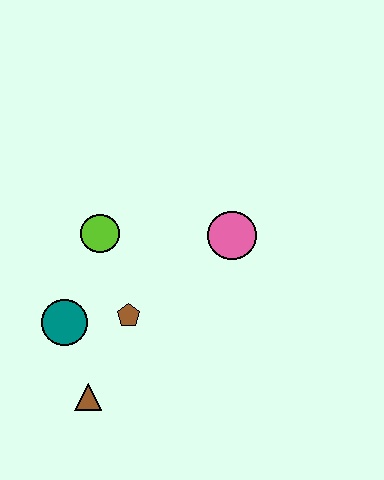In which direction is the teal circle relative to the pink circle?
The teal circle is to the left of the pink circle.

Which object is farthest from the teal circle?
The pink circle is farthest from the teal circle.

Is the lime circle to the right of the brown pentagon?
No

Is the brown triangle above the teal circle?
No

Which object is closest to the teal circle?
The brown pentagon is closest to the teal circle.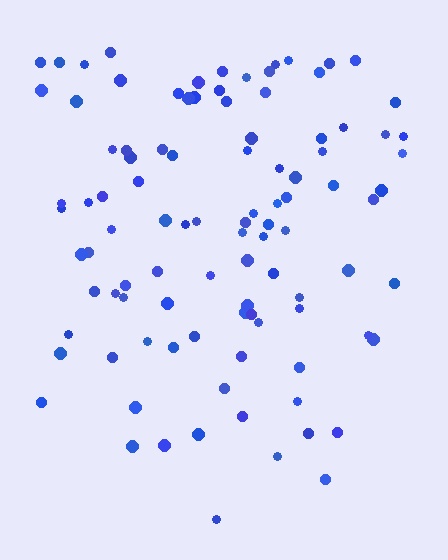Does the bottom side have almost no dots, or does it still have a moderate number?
Still a moderate number, just noticeably fewer than the top.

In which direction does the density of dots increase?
From bottom to top, with the top side densest.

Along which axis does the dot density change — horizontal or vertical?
Vertical.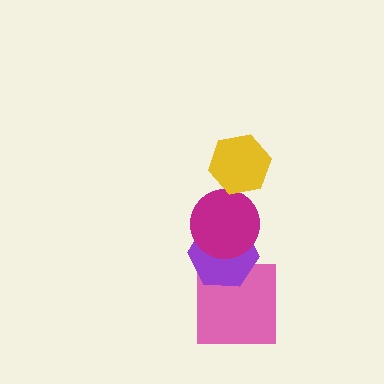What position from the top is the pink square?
The pink square is 4th from the top.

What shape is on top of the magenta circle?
The yellow hexagon is on top of the magenta circle.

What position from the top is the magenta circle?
The magenta circle is 2nd from the top.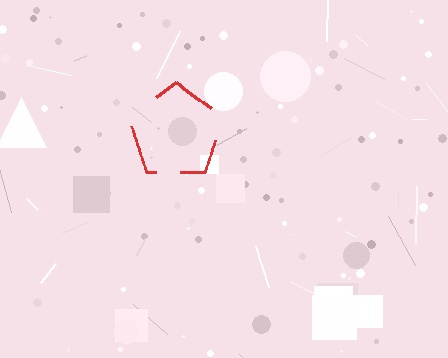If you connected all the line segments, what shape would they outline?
They would outline a pentagon.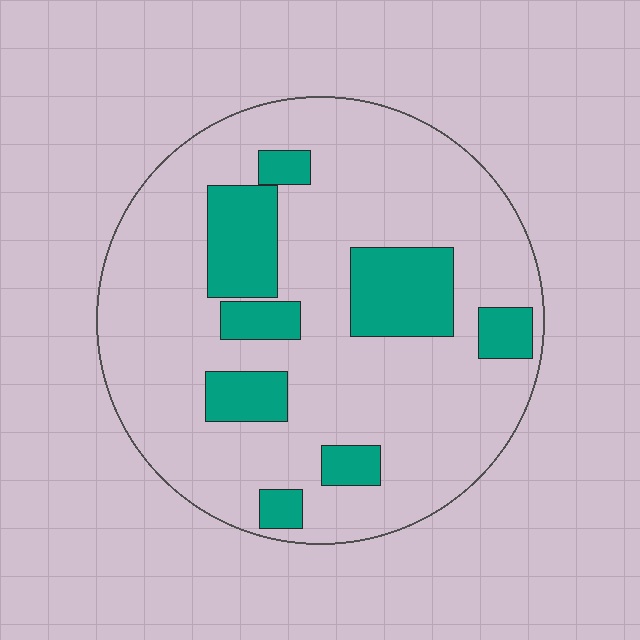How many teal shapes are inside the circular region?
8.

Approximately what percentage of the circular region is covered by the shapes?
Approximately 20%.